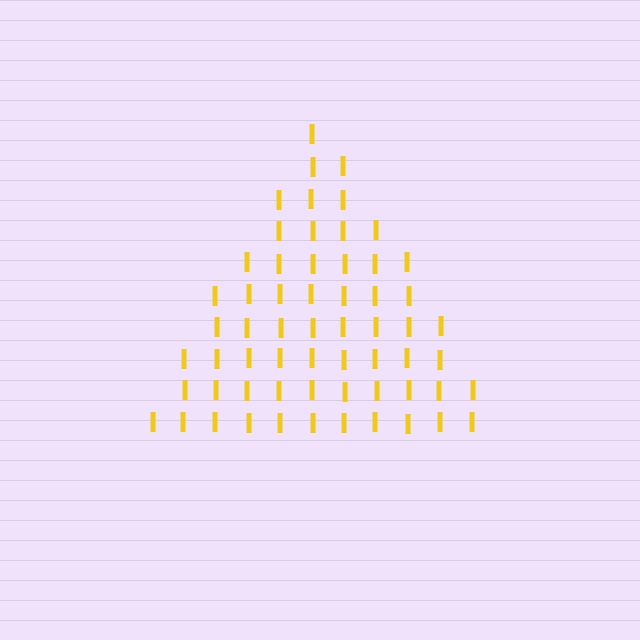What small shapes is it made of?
It is made of small letter I's.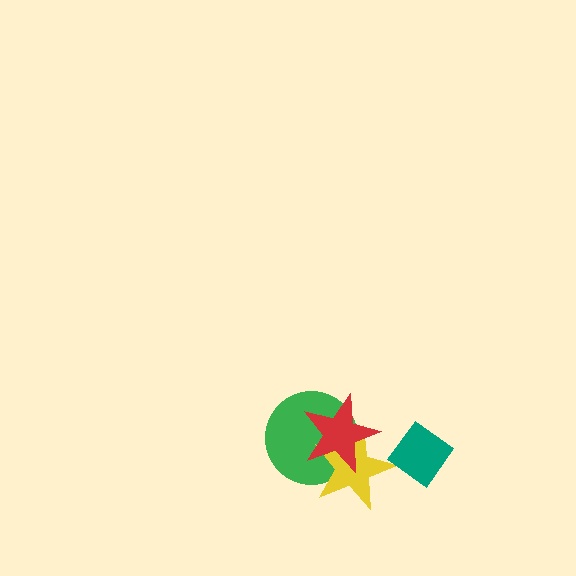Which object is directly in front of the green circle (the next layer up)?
The yellow star is directly in front of the green circle.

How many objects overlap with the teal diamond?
1 object overlaps with the teal diamond.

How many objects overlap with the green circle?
2 objects overlap with the green circle.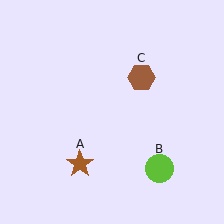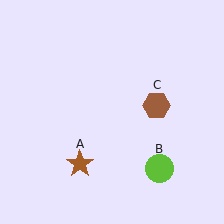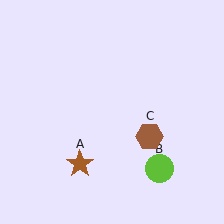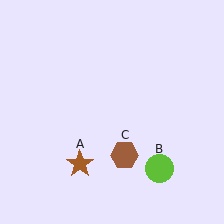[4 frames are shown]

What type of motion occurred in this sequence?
The brown hexagon (object C) rotated clockwise around the center of the scene.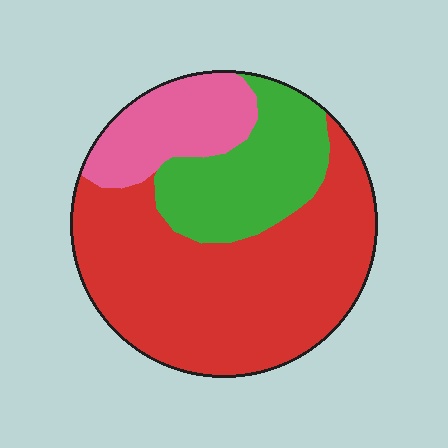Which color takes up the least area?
Pink, at roughly 15%.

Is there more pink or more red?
Red.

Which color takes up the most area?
Red, at roughly 60%.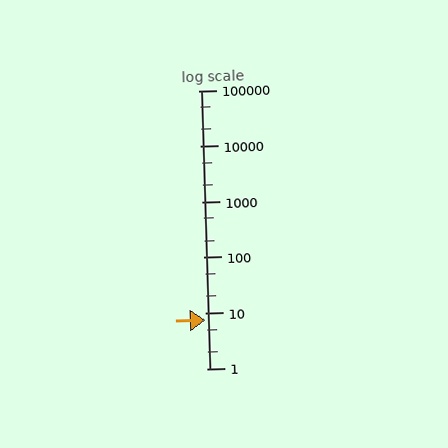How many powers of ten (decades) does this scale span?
The scale spans 5 decades, from 1 to 100000.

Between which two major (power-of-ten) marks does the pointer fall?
The pointer is between 1 and 10.